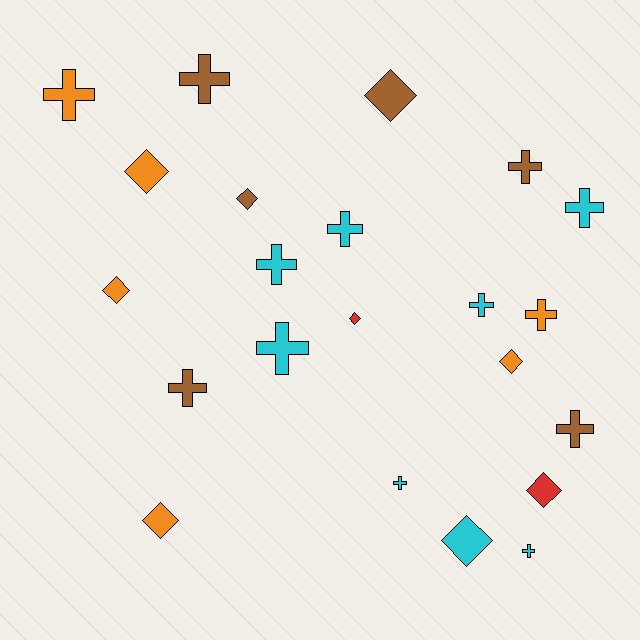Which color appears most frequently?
Cyan, with 8 objects.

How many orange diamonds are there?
There are 4 orange diamonds.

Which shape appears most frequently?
Cross, with 13 objects.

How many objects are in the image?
There are 22 objects.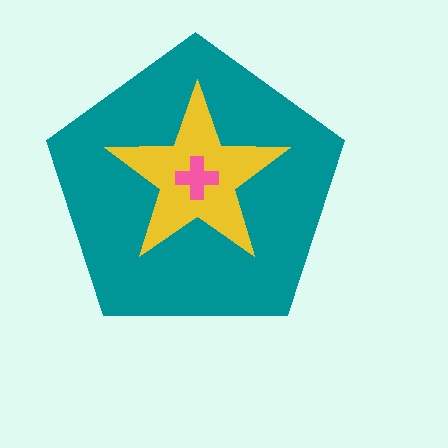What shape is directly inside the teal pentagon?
The yellow star.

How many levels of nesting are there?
3.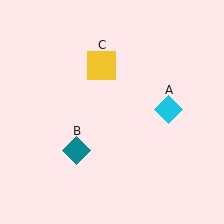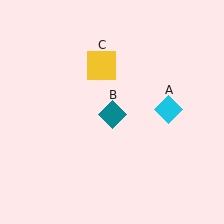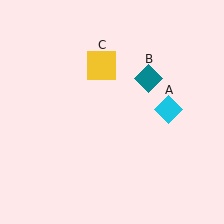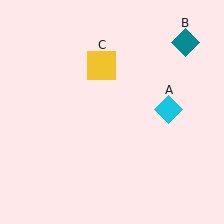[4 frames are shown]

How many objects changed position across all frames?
1 object changed position: teal diamond (object B).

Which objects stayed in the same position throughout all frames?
Cyan diamond (object A) and yellow square (object C) remained stationary.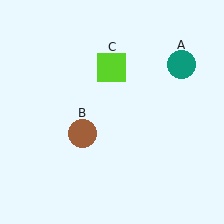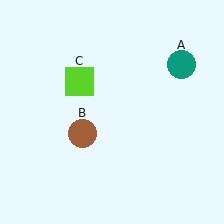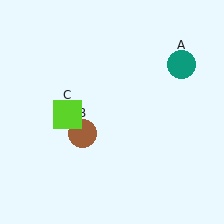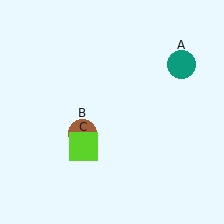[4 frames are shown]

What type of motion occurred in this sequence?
The lime square (object C) rotated counterclockwise around the center of the scene.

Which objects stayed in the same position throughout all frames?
Teal circle (object A) and brown circle (object B) remained stationary.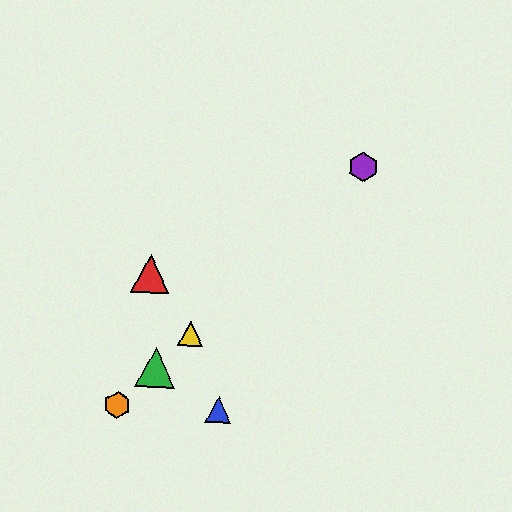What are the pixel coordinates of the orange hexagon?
The orange hexagon is at (117, 405).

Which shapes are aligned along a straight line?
The green triangle, the yellow triangle, the purple hexagon, the orange hexagon are aligned along a straight line.